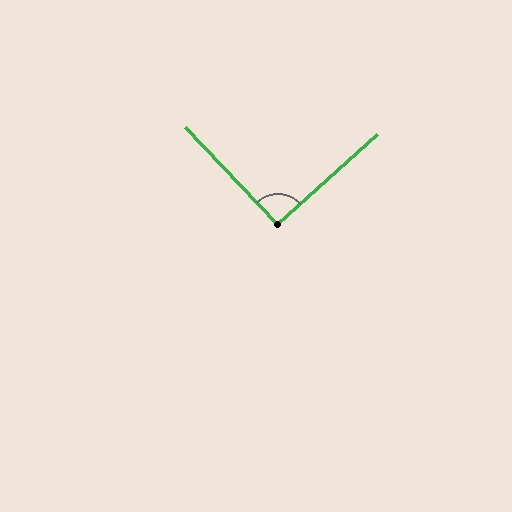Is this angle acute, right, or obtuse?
It is approximately a right angle.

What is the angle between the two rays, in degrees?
Approximately 91 degrees.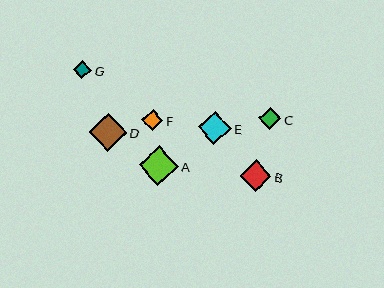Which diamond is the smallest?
Diamond G is the smallest with a size of approximately 18 pixels.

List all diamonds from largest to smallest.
From largest to smallest: A, D, E, B, C, F, G.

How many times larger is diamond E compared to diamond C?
Diamond E is approximately 1.5 times the size of diamond C.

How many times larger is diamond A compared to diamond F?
Diamond A is approximately 1.9 times the size of diamond F.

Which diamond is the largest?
Diamond A is the largest with a size of approximately 39 pixels.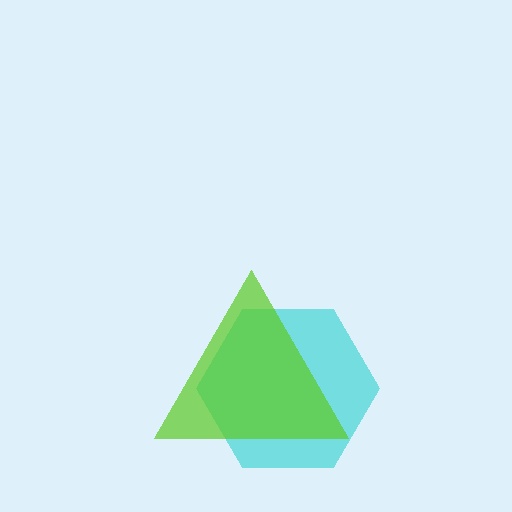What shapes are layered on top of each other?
The layered shapes are: a cyan hexagon, a lime triangle.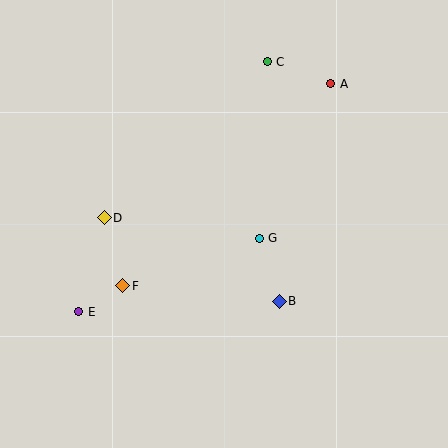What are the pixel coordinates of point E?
Point E is at (79, 312).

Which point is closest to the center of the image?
Point G at (259, 238) is closest to the center.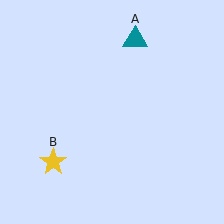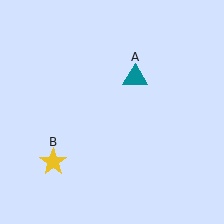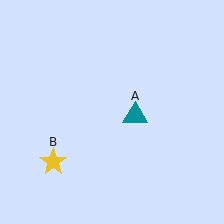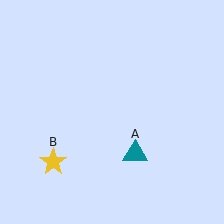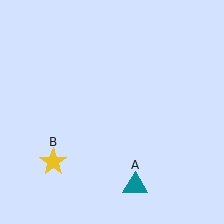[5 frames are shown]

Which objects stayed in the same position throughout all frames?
Yellow star (object B) remained stationary.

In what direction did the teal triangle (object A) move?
The teal triangle (object A) moved down.